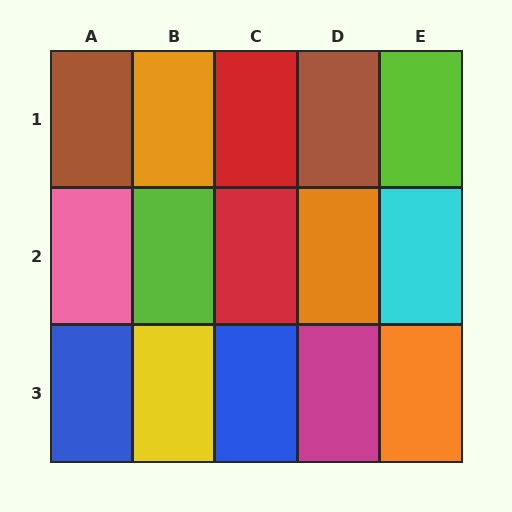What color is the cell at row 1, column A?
Brown.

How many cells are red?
2 cells are red.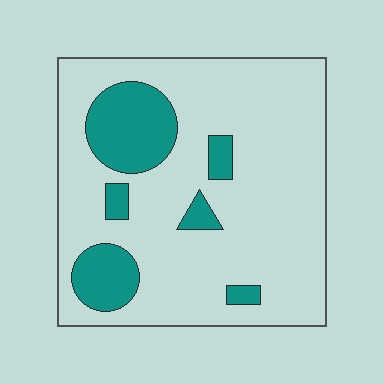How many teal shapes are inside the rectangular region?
6.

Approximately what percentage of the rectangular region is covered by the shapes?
Approximately 20%.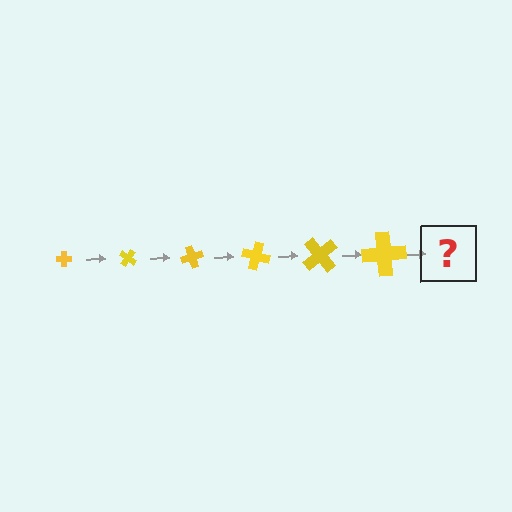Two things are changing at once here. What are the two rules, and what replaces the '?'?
The two rules are that the cross grows larger each step and it rotates 35 degrees each step. The '?' should be a cross, larger than the previous one and rotated 210 degrees from the start.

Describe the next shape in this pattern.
It should be a cross, larger than the previous one and rotated 210 degrees from the start.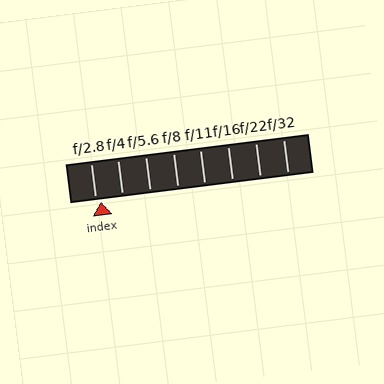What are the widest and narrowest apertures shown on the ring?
The widest aperture shown is f/2.8 and the narrowest is f/32.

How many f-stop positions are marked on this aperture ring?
There are 8 f-stop positions marked.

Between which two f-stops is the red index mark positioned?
The index mark is between f/2.8 and f/4.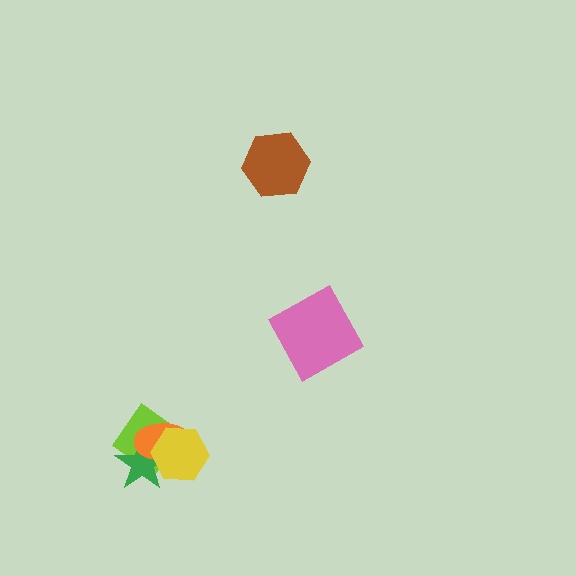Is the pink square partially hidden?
No, no other shape covers it.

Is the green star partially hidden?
Yes, it is partially covered by another shape.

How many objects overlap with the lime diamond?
3 objects overlap with the lime diamond.